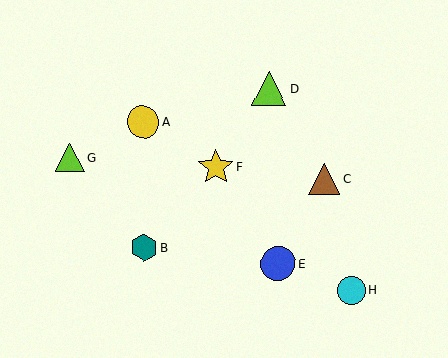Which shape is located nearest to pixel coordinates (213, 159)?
The yellow star (labeled F) at (216, 167) is nearest to that location.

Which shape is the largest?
The yellow star (labeled F) is the largest.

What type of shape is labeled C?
Shape C is a brown triangle.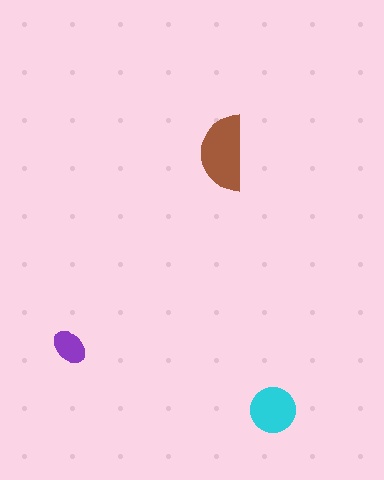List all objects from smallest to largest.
The purple ellipse, the cyan circle, the brown semicircle.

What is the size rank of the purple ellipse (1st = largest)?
3rd.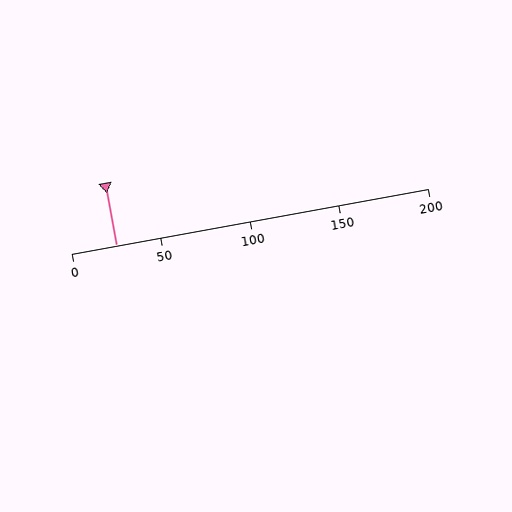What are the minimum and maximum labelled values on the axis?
The axis runs from 0 to 200.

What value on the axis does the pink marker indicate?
The marker indicates approximately 25.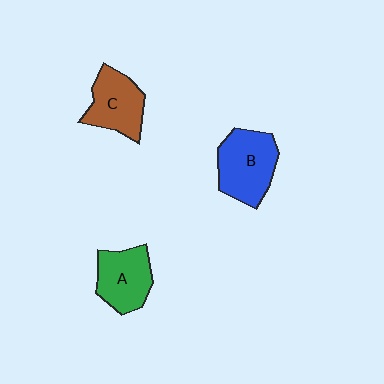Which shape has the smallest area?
Shape A (green).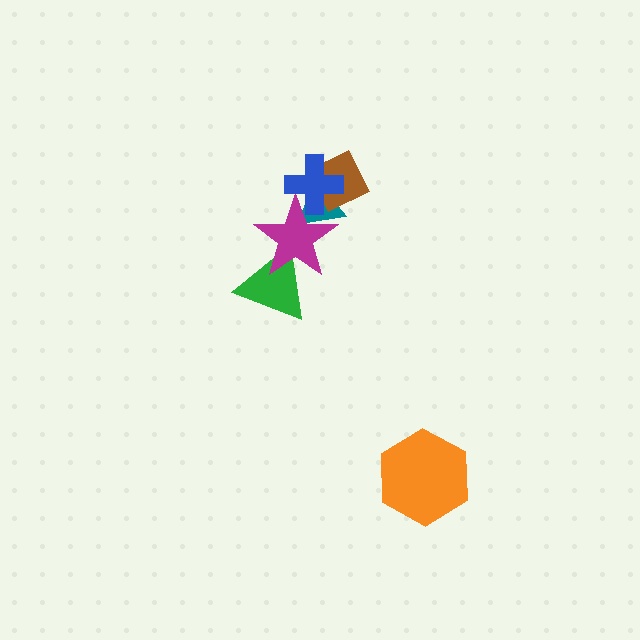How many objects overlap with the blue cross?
3 objects overlap with the blue cross.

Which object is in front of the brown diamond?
The blue cross is in front of the brown diamond.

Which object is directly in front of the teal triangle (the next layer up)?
The magenta star is directly in front of the teal triangle.